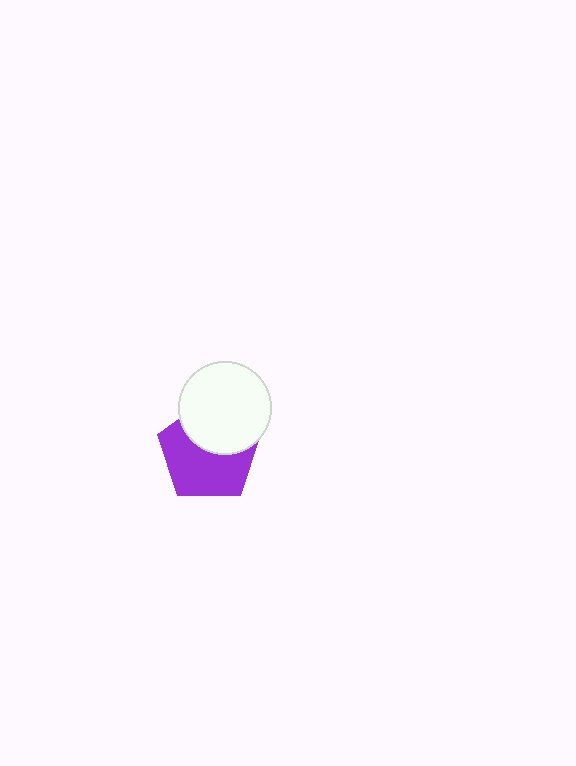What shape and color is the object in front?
The object in front is a white circle.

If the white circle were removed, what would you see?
You would see the complete purple pentagon.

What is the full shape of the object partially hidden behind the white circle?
The partially hidden object is a purple pentagon.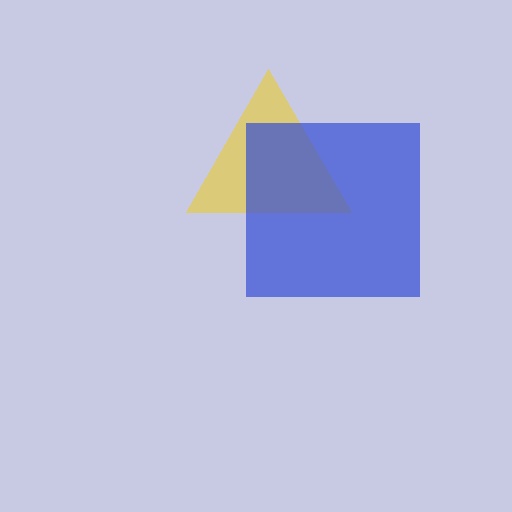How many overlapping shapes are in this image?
There are 2 overlapping shapes in the image.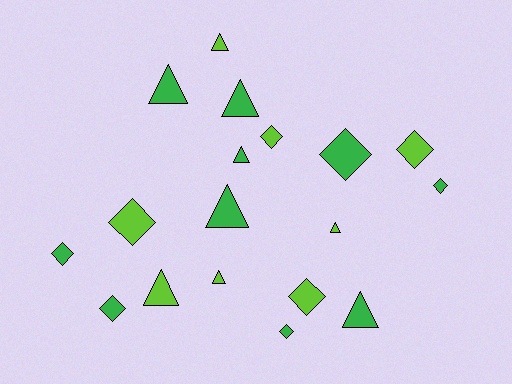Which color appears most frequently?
Green, with 10 objects.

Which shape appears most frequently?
Triangle, with 9 objects.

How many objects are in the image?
There are 18 objects.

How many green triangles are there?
There are 5 green triangles.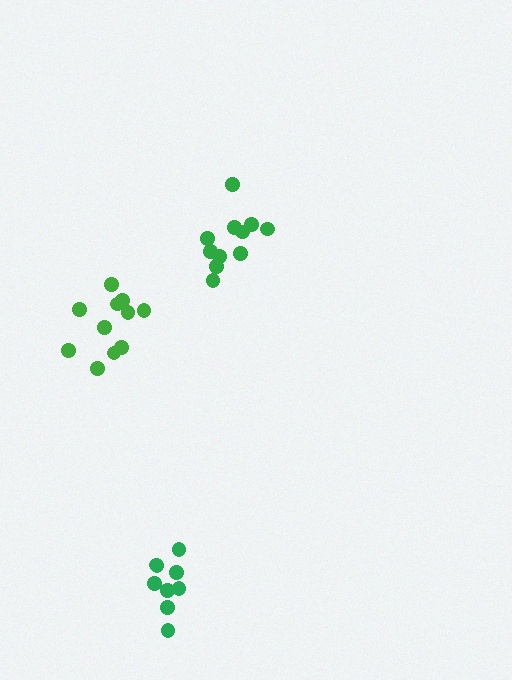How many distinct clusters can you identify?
There are 3 distinct clusters.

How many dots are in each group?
Group 1: 11 dots, Group 2: 11 dots, Group 3: 9 dots (31 total).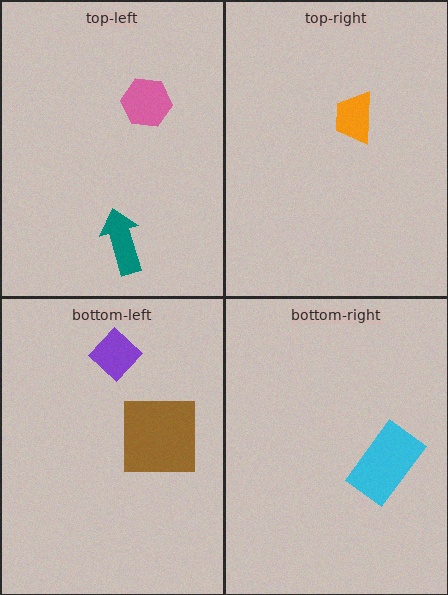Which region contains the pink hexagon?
The top-left region.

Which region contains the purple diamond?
The bottom-left region.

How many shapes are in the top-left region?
2.